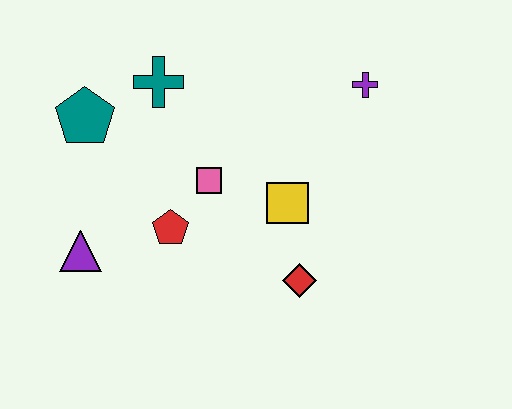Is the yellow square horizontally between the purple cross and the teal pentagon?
Yes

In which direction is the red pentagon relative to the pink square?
The red pentagon is below the pink square.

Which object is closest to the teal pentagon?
The teal cross is closest to the teal pentagon.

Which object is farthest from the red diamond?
The teal pentagon is farthest from the red diamond.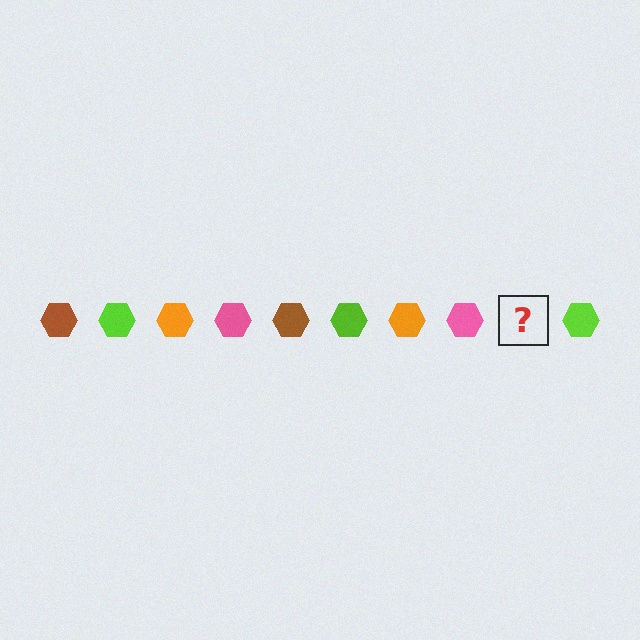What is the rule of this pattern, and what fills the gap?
The rule is that the pattern cycles through brown, lime, orange, pink hexagons. The gap should be filled with a brown hexagon.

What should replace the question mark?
The question mark should be replaced with a brown hexagon.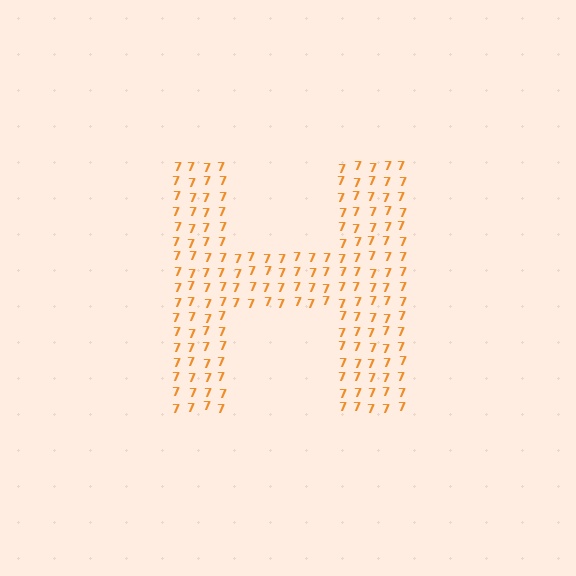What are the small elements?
The small elements are digit 7's.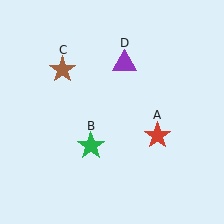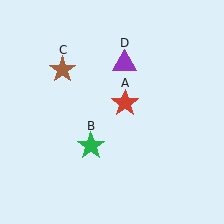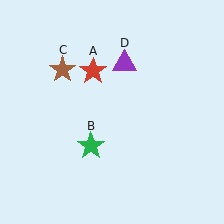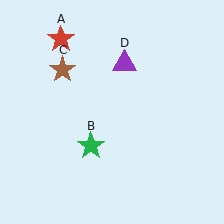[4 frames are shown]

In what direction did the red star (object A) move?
The red star (object A) moved up and to the left.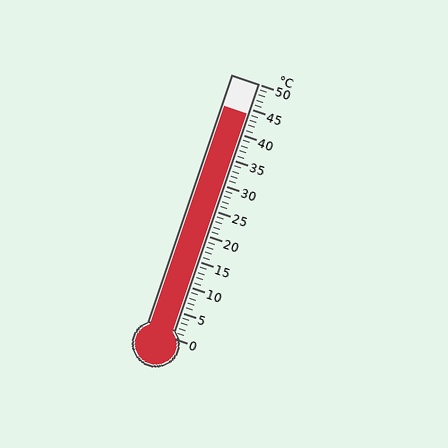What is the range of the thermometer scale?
The thermometer scale ranges from 0°C to 50°C.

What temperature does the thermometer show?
The thermometer shows approximately 44°C.